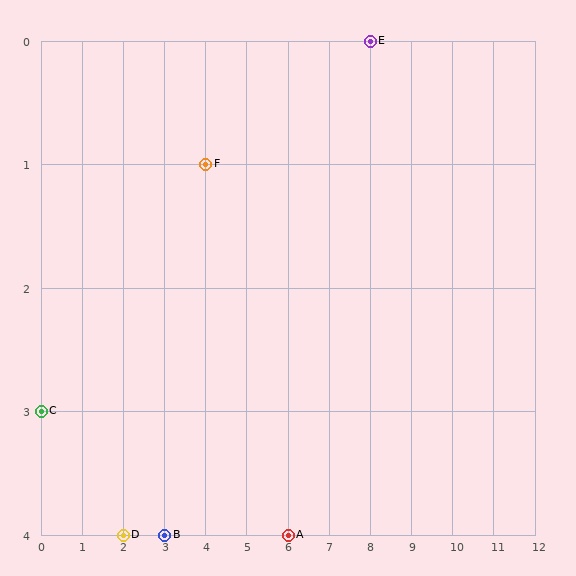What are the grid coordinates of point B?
Point B is at grid coordinates (3, 4).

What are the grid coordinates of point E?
Point E is at grid coordinates (8, 0).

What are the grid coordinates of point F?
Point F is at grid coordinates (4, 1).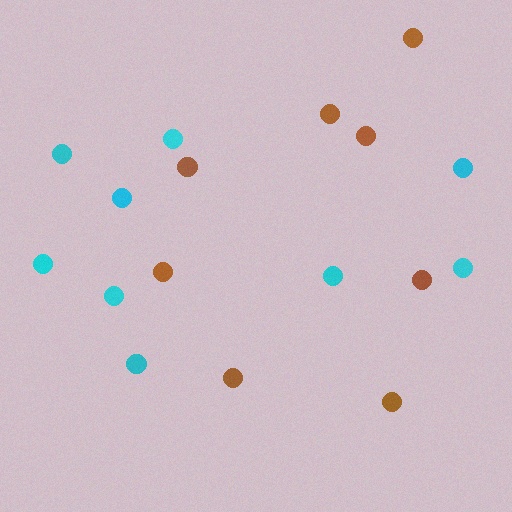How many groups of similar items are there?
There are 2 groups: one group of cyan circles (9) and one group of brown circles (8).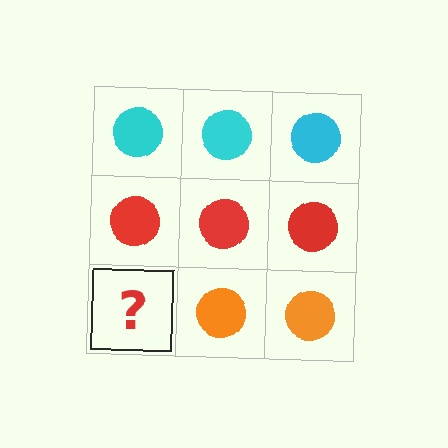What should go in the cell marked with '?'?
The missing cell should contain an orange circle.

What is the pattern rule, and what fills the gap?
The rule is that each row has a consistent color. The gap should be filled with an orange circle.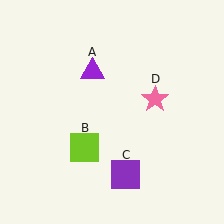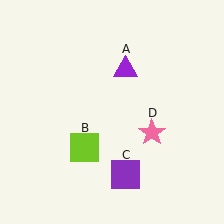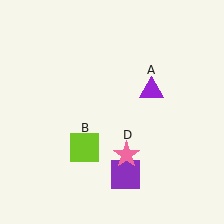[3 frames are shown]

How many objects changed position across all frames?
2 objects changed position: purple triangle (object A), pink star (object D).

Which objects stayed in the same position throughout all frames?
Lime square (object B) and purple square (object C) remained stationary.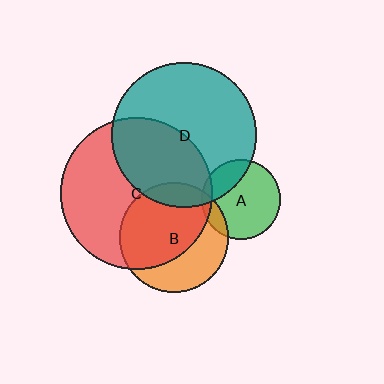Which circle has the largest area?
Circle C (red).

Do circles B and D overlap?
Yes.